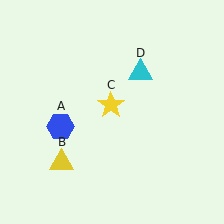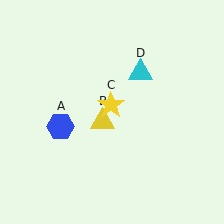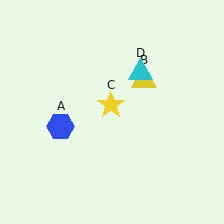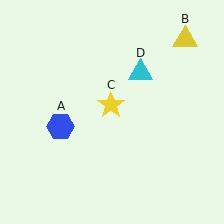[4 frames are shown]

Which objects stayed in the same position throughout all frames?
Blue hexagon (object A) and yellow star (object C) and cyan triangle (object D) remained stationary.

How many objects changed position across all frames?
1 object changed position: yellow triangle (object B).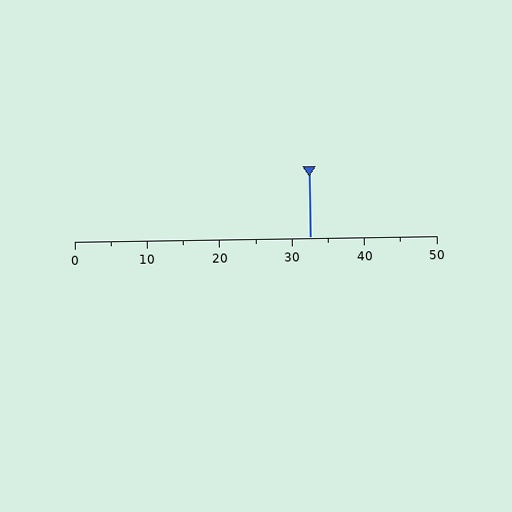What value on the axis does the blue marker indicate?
The marker indicates approximately 32.5.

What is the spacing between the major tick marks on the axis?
The major ticks are spaced 10 apart.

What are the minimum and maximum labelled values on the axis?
The axis runs from 0 to 50.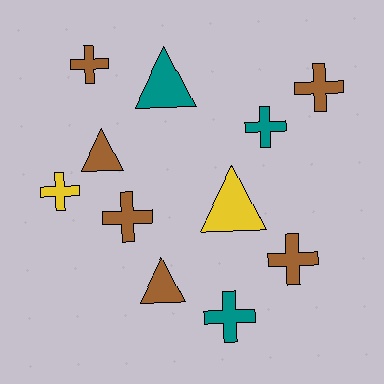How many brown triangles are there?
There are 2 brown triangles.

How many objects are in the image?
There are 11 objects.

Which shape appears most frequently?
Cross, with 7 objects.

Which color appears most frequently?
Brown, with 6 objects.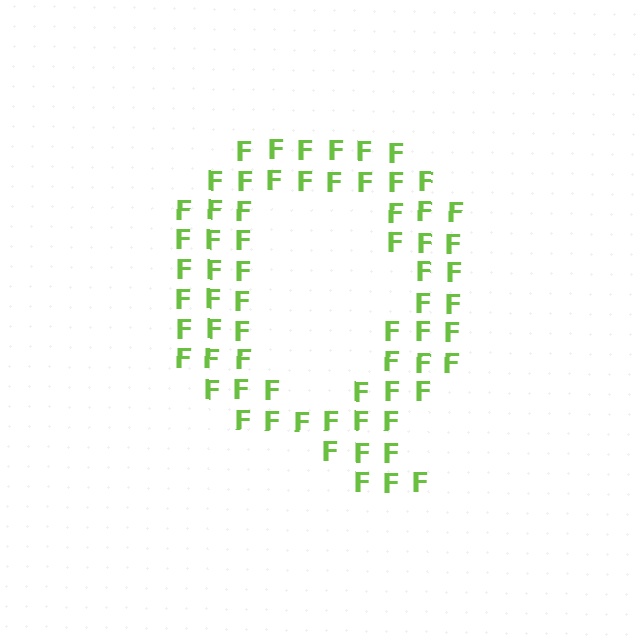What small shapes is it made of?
It is made of small letter F's.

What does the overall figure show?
The overall figure shows the letter Q.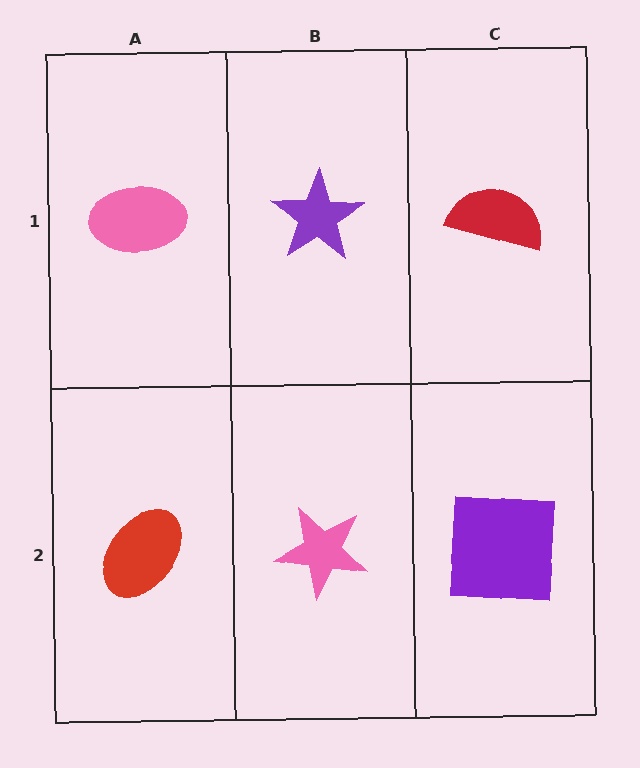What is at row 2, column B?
A pink star.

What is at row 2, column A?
A red ellipse.